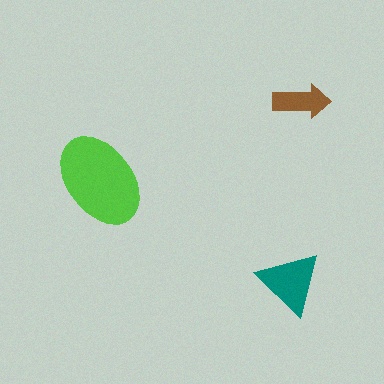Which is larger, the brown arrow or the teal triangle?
The teal triangle.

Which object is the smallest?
The brown arrow.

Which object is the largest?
The lime ellipse.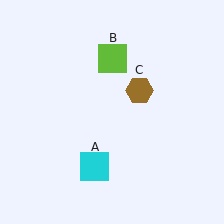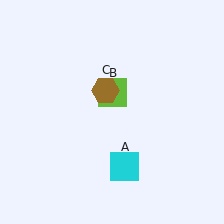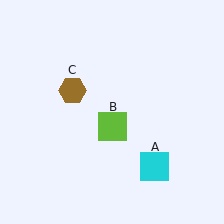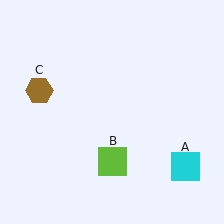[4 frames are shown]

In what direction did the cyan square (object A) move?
The cyan square (object A) moved right.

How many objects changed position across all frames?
3 objects changed position: cyan square (object A), lime square (object B), brown hexagon (object C).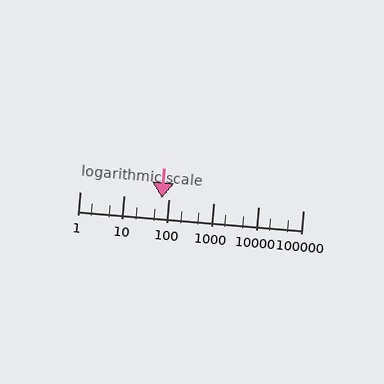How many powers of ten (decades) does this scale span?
The scale spans 5 decades, from 1 to 100000.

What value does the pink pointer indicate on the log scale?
The pointer indicates approximately 71.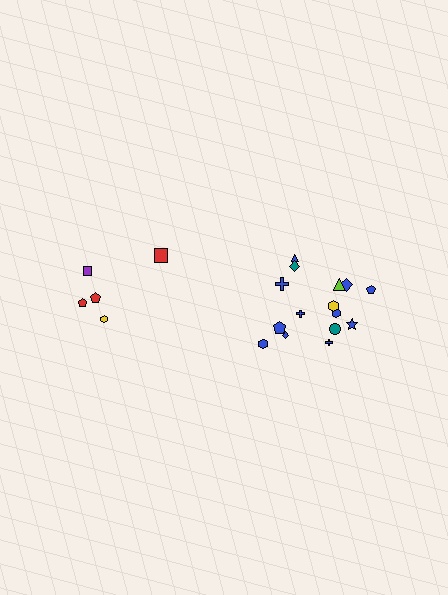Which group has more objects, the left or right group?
The right group.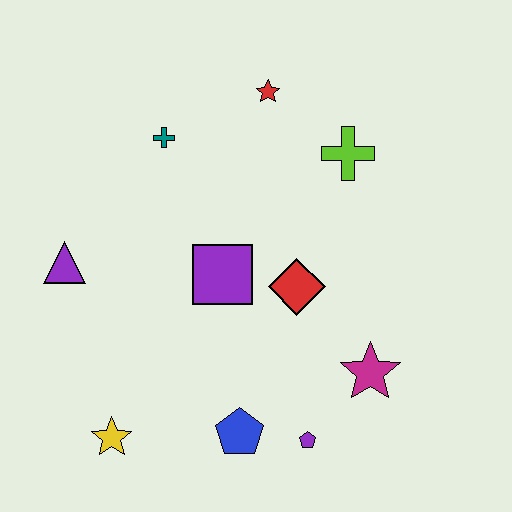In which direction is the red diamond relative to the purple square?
The red diamond is to the right of the purple square.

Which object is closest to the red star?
The lime cross is closest to the red star.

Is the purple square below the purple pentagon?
No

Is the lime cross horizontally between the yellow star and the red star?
No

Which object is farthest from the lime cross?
The yellow star is farthest from the lime cross.